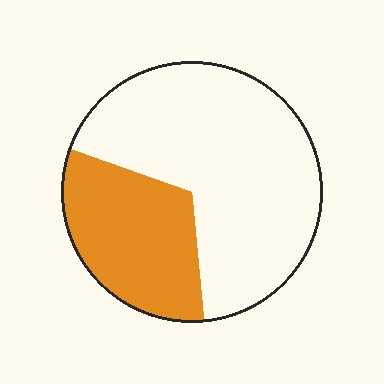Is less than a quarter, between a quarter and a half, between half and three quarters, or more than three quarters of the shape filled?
Between a quarter and a half.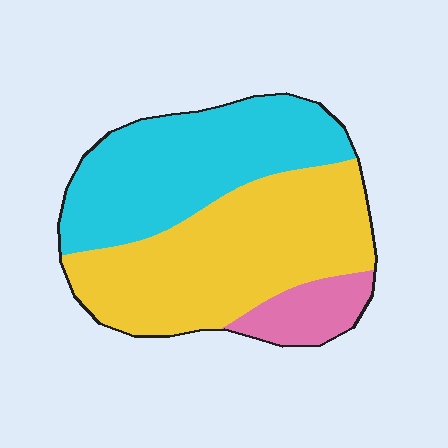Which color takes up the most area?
Yellow, at roughly 50%.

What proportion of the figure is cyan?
Cyan takes up about two fifths (2/5) of the figure.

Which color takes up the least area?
Pink, at roughly 10%.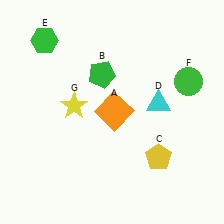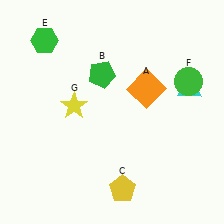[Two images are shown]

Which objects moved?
The objects that moved are: the orange square (A), the yellow pentagon (C), the cyan triangle (D).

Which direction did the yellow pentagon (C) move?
The yellow pentagon (C) moved left.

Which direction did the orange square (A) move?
The orange square (A) moved right.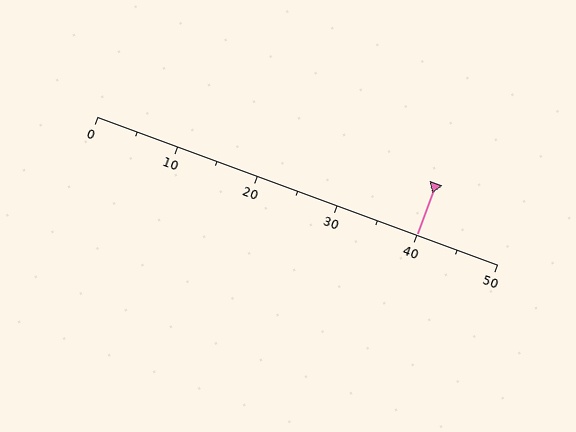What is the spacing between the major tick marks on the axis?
The major ticks are spaced 10 apart.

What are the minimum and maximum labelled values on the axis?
The axis runs from 0 to 50.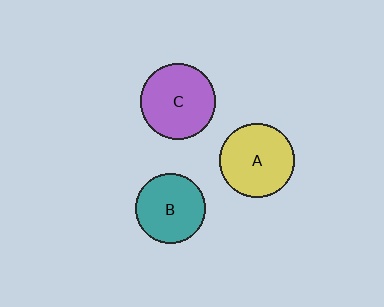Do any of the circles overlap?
No, none of the circles overlap.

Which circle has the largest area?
Circle C (purple).